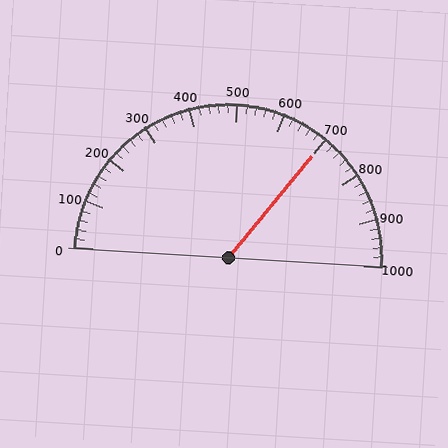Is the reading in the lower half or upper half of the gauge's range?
The reading is in the upper half of the range (0 to 1000).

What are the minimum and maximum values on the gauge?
The gauge ranges from 0 to 1000.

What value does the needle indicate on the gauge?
The needle indicates approximately 700.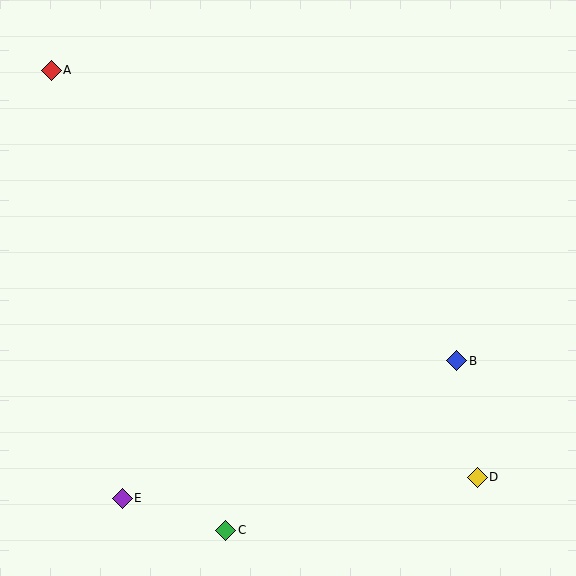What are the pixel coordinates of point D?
Point D is at (477, 477).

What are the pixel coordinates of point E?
Point E is at (122, 498).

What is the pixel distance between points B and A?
The distance between B and A is 499 pixels.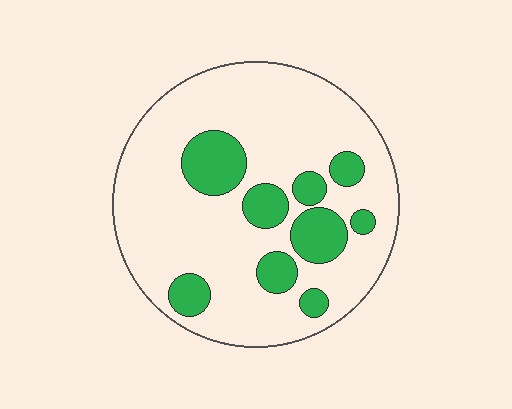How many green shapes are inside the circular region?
9.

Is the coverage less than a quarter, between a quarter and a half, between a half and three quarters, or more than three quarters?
Less than a quarter.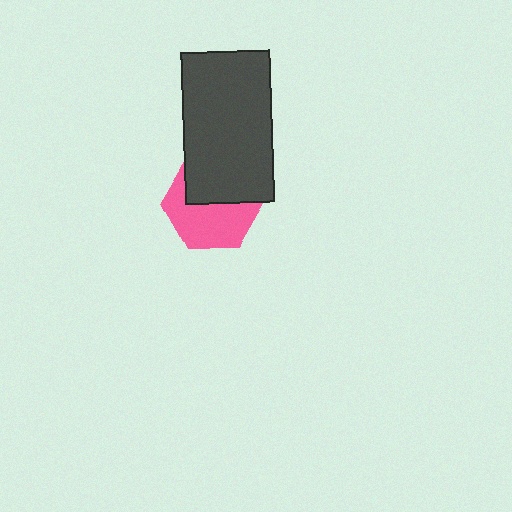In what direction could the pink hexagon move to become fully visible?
The pink hexagon could move down. That would shift it out from behind the dark gray rectangle entirely.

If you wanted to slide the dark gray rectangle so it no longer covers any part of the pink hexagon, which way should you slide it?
Slide it up — that is the most direct way to separate the two shapes.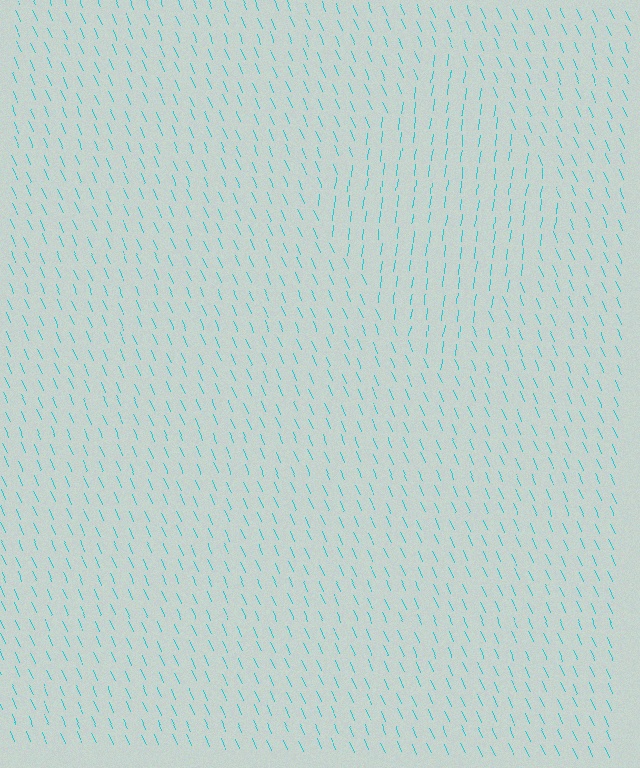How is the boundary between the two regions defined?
The boundary is defined purely by a change in line orientation (approximately 31 degrees difference). All lines are the same color and thickness.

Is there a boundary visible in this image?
Yes, there is a texture boundary formed by a change in line orientation.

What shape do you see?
I see a diamond.